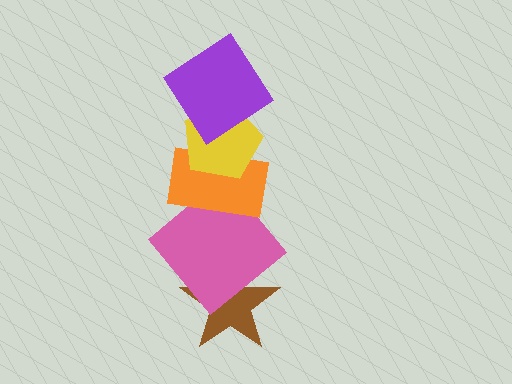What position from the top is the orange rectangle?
The orange rectangle is 3rd from the top.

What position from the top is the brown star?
The brown star is 5th from the top.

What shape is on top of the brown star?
The pink diamond is on top of the brown star.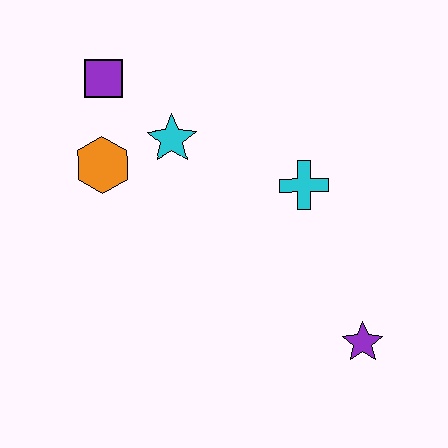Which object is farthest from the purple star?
The purple square is farthest from the purple star.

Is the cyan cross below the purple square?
Yes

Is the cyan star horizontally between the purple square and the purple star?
Yes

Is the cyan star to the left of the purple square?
No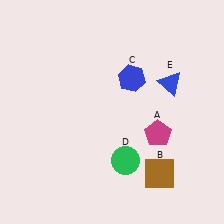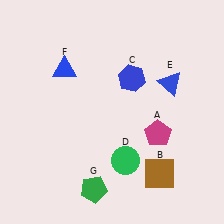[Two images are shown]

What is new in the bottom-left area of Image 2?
A green pentagon (G) was added in the bottom-left area of Image 2.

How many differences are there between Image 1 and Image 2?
There are 2 differences between the two images.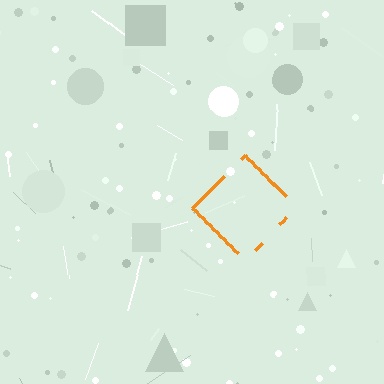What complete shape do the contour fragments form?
The contour fragments form a diamond.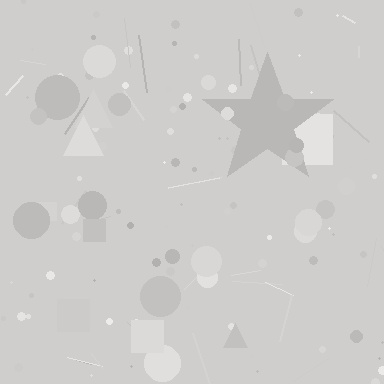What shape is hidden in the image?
A star is hidden in the image.